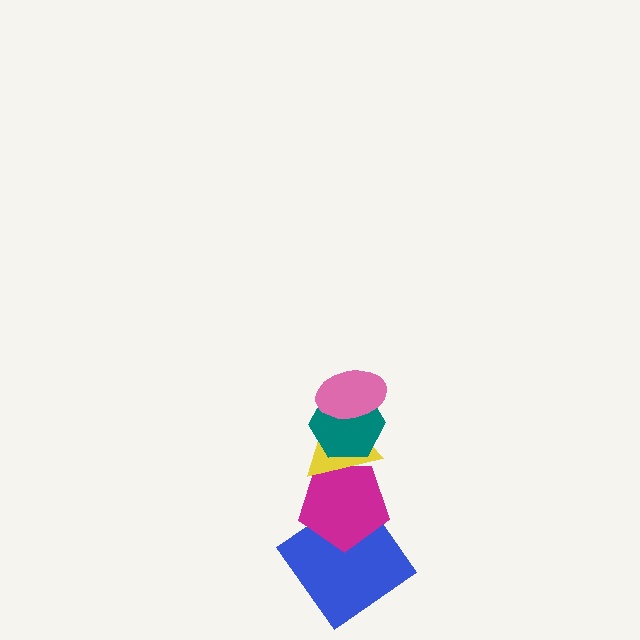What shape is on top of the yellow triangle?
The teal hexagon is on top of the yellow triangle.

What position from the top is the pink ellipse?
The pink ellipse is 1st from the top.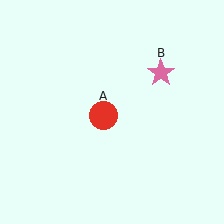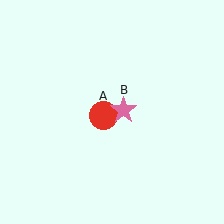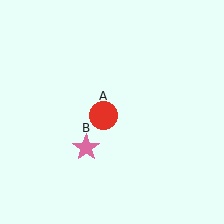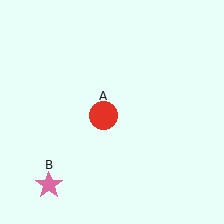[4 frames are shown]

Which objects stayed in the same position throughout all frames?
Red circle (object A) remained stationary.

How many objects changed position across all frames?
1 object changed position: pink star (object B).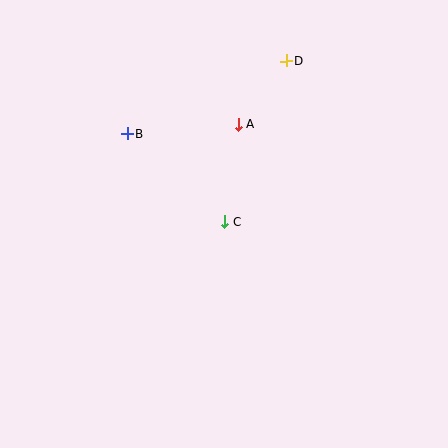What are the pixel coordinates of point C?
Point C is at (224, 222).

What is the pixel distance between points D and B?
The distance between D and B is 175 pixels.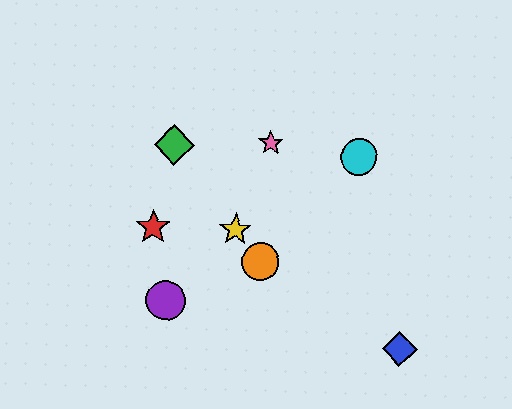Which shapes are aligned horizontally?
The red star, the yellow star are aligned horizontally.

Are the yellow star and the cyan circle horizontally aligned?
No, the yellow star is at y≈230 and the cyan circle is at y≈157.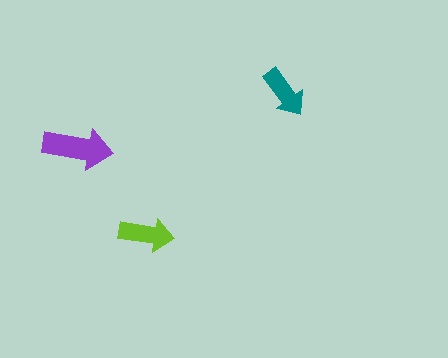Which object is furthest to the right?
The teal arrow is rightmost.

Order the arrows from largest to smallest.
the purple one, the lime one, the teal one.